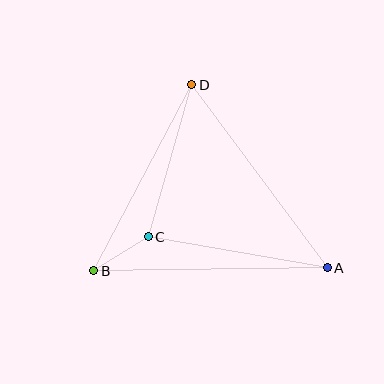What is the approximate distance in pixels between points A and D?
The distance between A and D is approximately 228 pixels.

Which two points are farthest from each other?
Points A and B are farthest from each other.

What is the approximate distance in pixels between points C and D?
The distance between C and D is approximately 158 pixels.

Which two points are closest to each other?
Points B and C are closest to each other.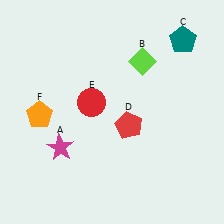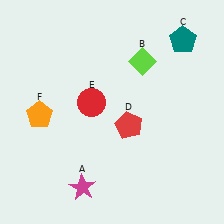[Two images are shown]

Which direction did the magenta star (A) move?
The magenta star (A) moved down.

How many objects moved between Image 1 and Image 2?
1 object moved between the two images.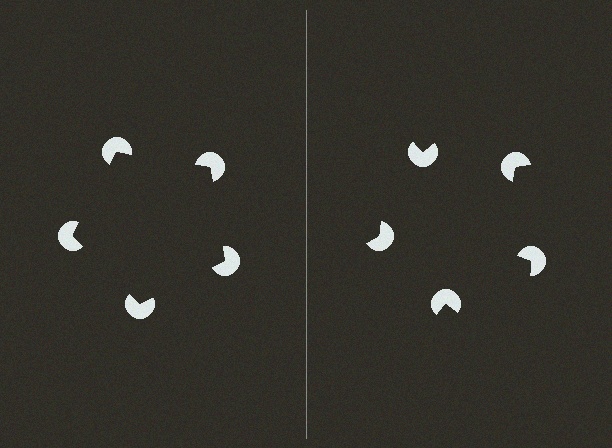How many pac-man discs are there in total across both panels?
10 — 5 on each side.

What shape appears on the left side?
An illusory pentagon.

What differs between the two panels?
The pac-man discs are positioned identically on both sides; only the wedge orientations differ. On the left they align to a pentagon; on the right they are misaligned.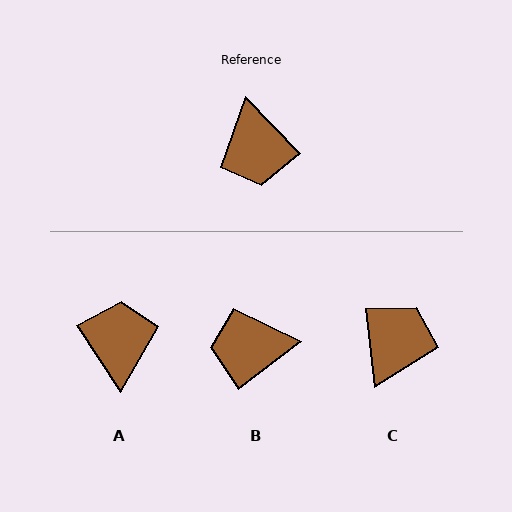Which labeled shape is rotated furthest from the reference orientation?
A, about 169 degrees away.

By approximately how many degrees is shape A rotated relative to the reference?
Approximately 169 degrees counter-clockwise.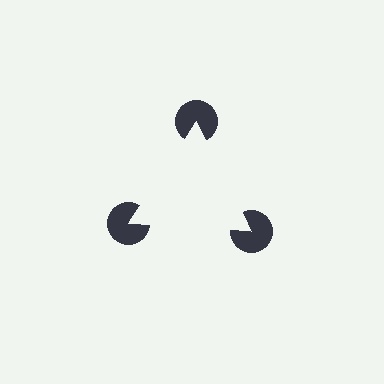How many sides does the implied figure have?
3 sides.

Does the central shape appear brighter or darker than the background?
It typically appears slightly brighter than the background, even though no actual brightness change is drawn.